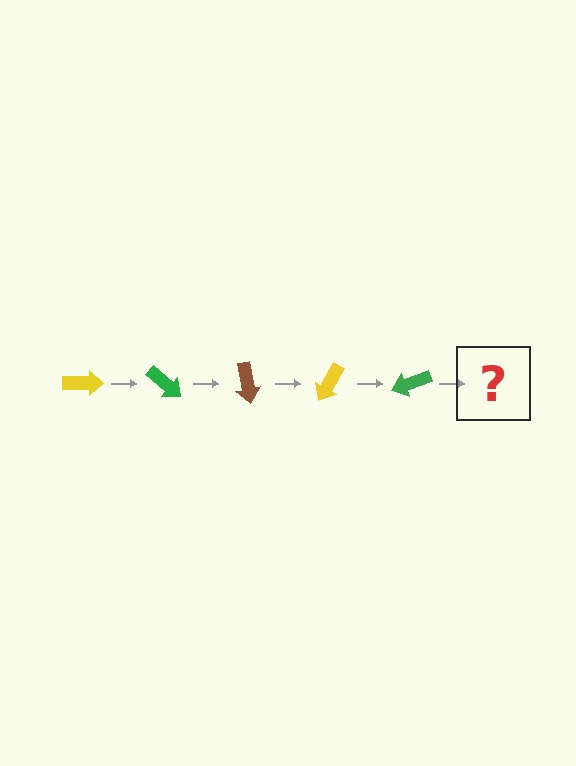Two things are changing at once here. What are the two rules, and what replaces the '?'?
The two rules are that it rotates 40 degrees each step and the color cycles through yellow, green, and brown. The '?' should be a brown arrow, rotated 200 degrees from the start.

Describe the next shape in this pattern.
It should be a brown arrow, rotated 200 degrees from the start.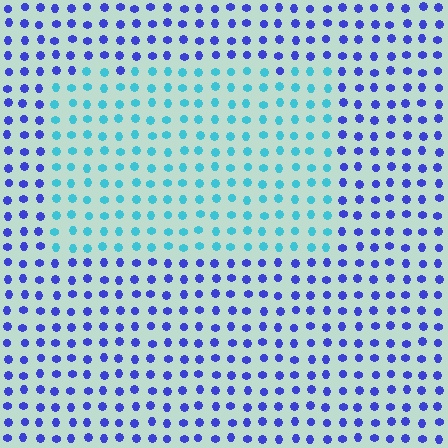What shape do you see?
I see a rectangle.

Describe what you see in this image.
The image is filled with small blue elements in a uniform arrangement. A rectangle-shaped region is visible where the elements are tinted to a slightly different hue, forming a subtle color boundary.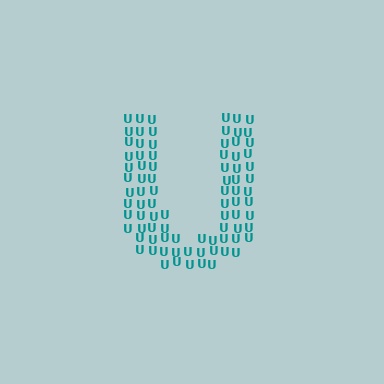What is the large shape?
The large shape is the letter U.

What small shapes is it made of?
It is made of small letter U's.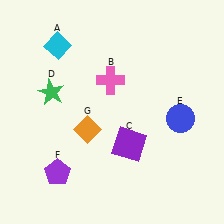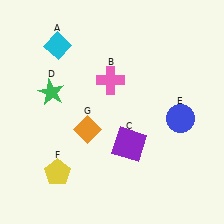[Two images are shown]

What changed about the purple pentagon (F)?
In Image 1, F is purple. In Image 2, it changed to yellow.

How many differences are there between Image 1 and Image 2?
There is 1 difference between the two images.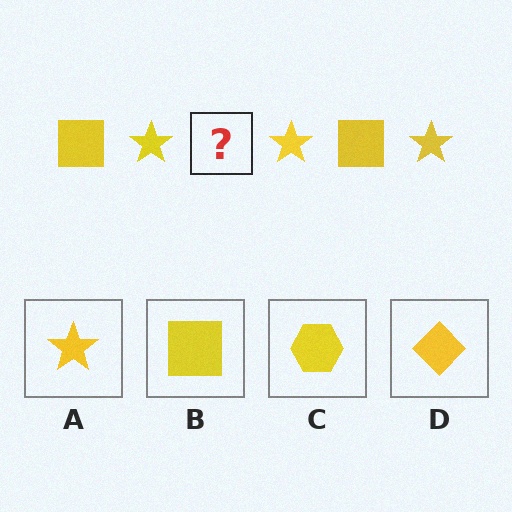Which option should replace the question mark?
Option B.